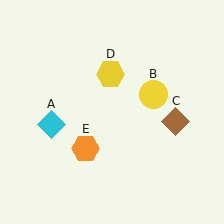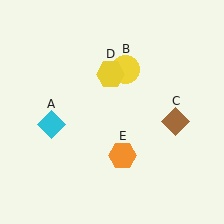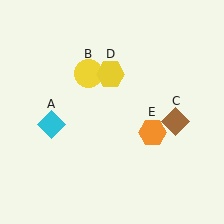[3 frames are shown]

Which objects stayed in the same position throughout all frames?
Cyan diamond (object A) and brown diamond (object C) and yellow hexagon (object D) remained stationary.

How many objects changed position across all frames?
2 objects changed position: yellow circle (object B), orange hexagon (object E).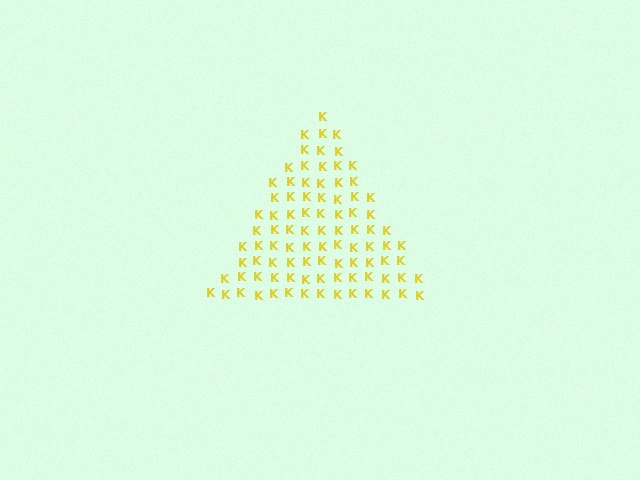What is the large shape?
The large shape is a triangle.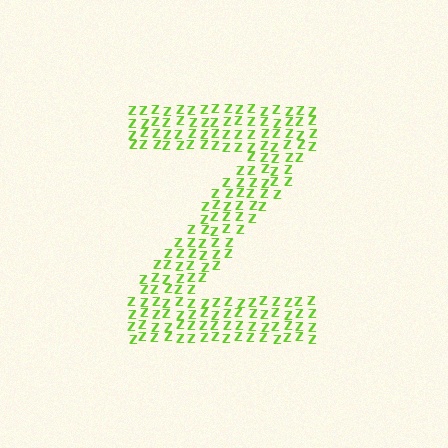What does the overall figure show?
The overall figure shows the letter Z.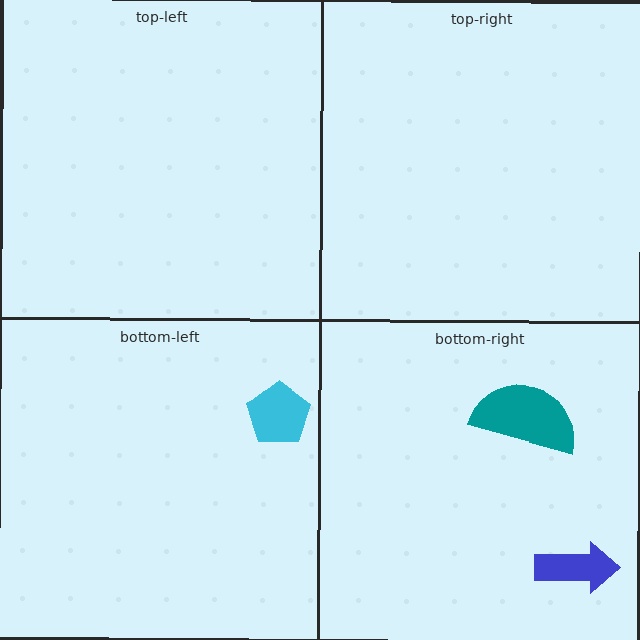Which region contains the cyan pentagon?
The bottom-left region.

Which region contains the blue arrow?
The bottom-right region.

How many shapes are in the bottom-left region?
1.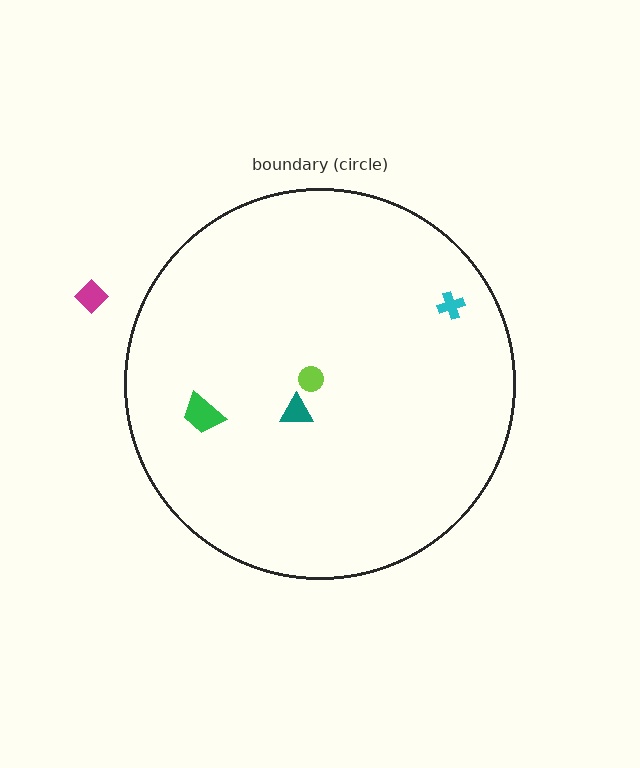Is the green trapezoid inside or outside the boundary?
Inside.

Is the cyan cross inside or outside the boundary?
Inside.